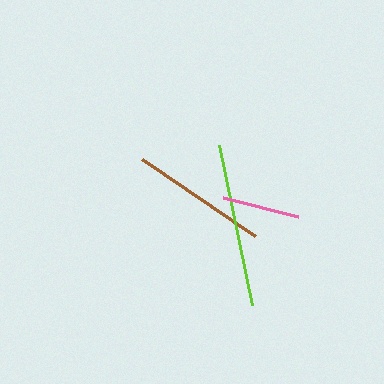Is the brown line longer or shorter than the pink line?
The brown line is longer than the pink line.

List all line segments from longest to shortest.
From longest to shortest: lime, brown, pink.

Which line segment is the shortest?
The pink line is the shortest at approximately 77 pixels.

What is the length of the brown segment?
The brown segment is approximately 137 pixels long.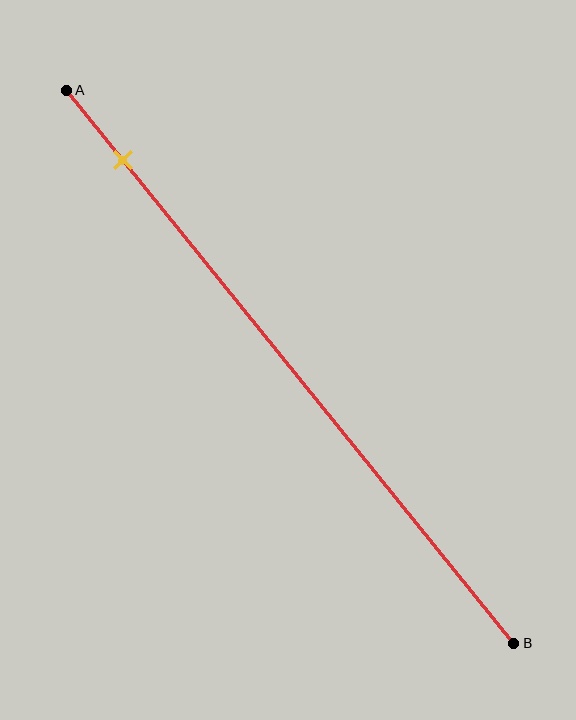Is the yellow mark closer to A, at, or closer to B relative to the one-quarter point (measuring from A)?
The yellow mark is closer to point A than the one-quarter point of segment AB.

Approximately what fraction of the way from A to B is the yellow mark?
The yellow mark is approximately 15% of the way from A to B.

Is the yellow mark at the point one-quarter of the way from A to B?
No, the mark is at about 15% from A, not at the 25% one-quarter point.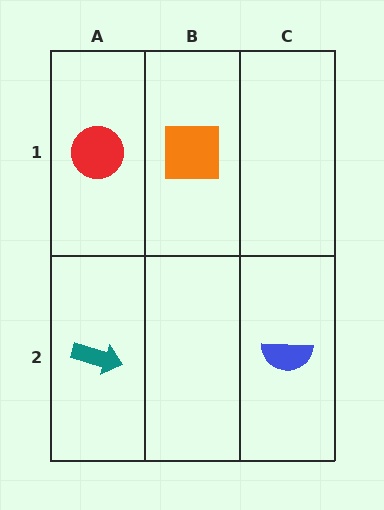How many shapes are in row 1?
2 shapes.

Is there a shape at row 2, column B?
No, that cell is empty.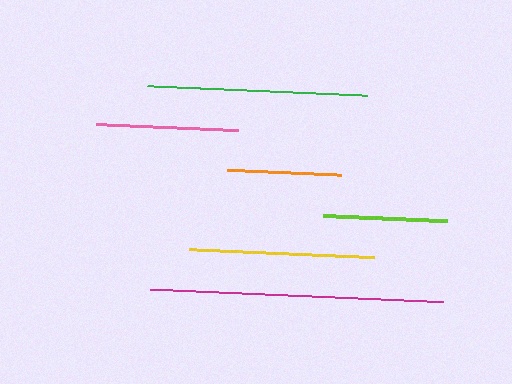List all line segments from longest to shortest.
From longest to shortest: magenta, green, yellow, pink, lime, orange.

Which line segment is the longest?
The magenta line is the longest at approximately 294 pixels.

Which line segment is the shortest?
The orange line is the shortest at approximately 114 pixels.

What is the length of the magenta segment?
The magenta segment is approximately 294 pixels long.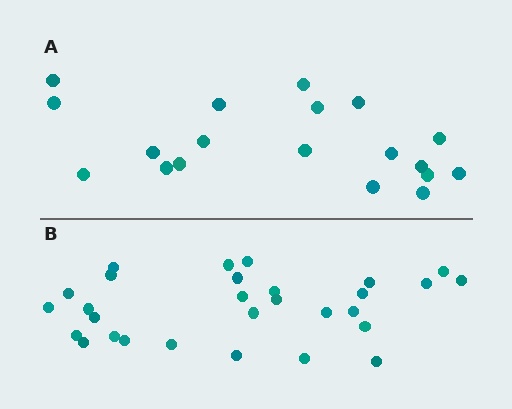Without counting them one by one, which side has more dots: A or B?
Region B (the bottom region) has more dots.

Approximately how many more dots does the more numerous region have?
Region B has roughly 10 or so more dots than region A.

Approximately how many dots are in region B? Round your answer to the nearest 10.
About 30 dots. (The exact count is 29, which rounds to 30.)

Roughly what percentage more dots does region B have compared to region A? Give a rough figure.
About 55% more.